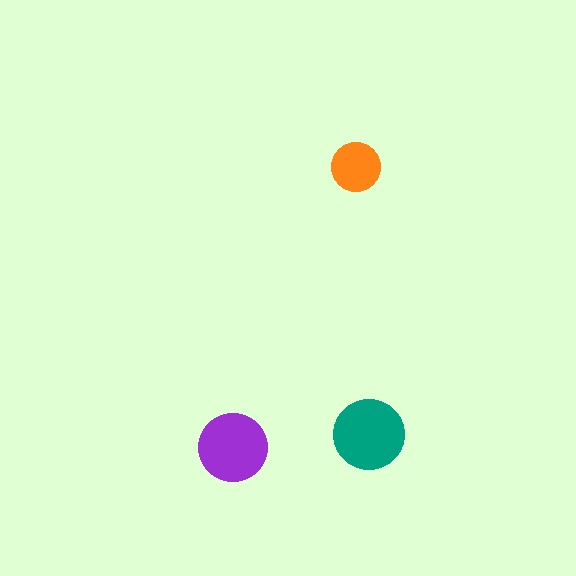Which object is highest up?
The orange circle is topmost.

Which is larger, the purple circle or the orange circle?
The purple one.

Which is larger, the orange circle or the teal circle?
The teal one.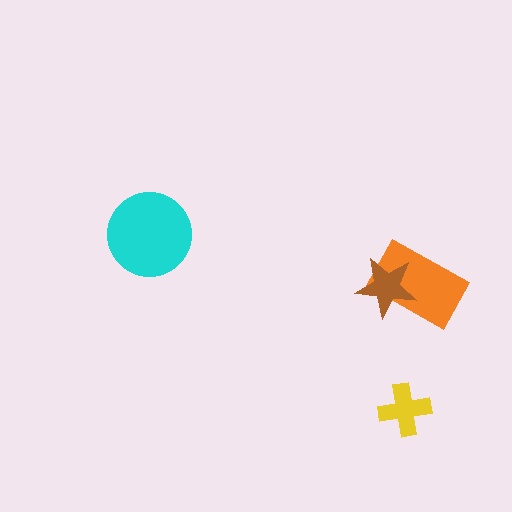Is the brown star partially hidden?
No, no other shape covers it.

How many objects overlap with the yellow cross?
0 objects overlap with the yellow cross.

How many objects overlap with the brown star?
1 object overlaps with the brown star.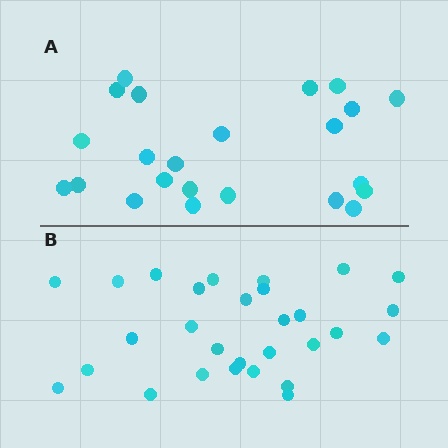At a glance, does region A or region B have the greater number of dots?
Region B (the bottom region) has more dots.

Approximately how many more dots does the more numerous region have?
Region B has about 6 more dots than region A.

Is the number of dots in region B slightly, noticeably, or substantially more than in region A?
Region B has noticeably more, but not dramatically so. The ratio is roughly 1.3 to 1.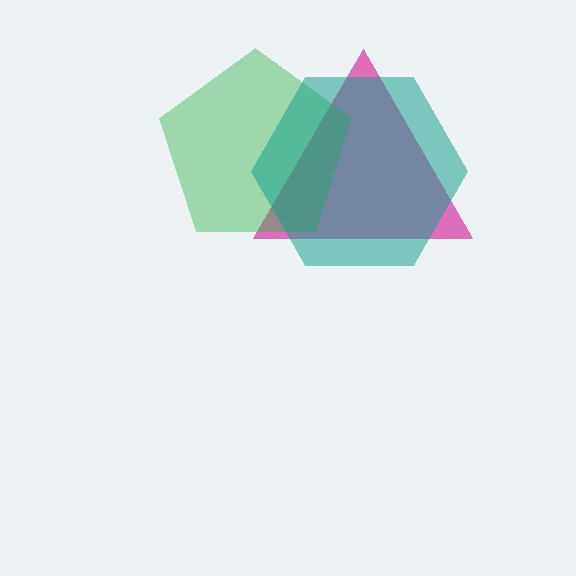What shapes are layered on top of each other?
The layered shapes are: a magenta triangle, a green pentagon, a teal hexagon.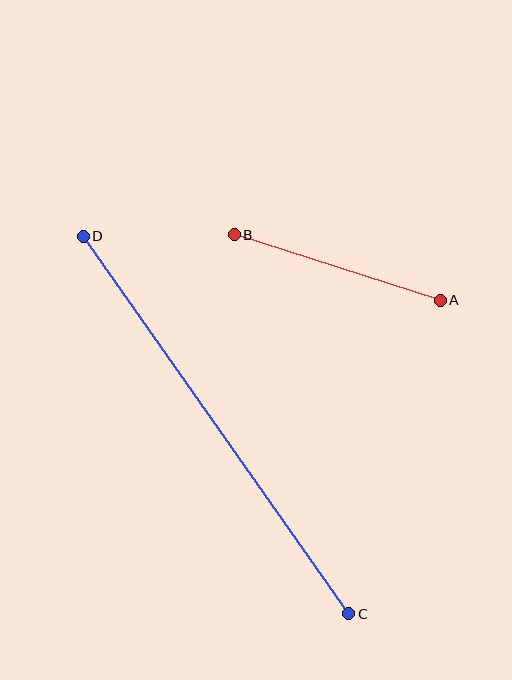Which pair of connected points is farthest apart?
Points C and D are farthest apart.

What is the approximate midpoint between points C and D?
The midpoint is at approximately (216, 425) pixels.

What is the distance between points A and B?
The distance is approximately 216 pixels.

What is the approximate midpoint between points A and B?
The midpoint is at approximately (337, 267) pixels.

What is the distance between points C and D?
The distance is approximately 461 pixels.